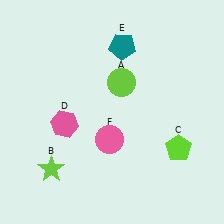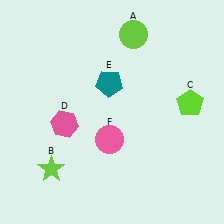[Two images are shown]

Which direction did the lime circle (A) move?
The lime circle (A) moved up.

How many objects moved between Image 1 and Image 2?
3 objects moved between the two images.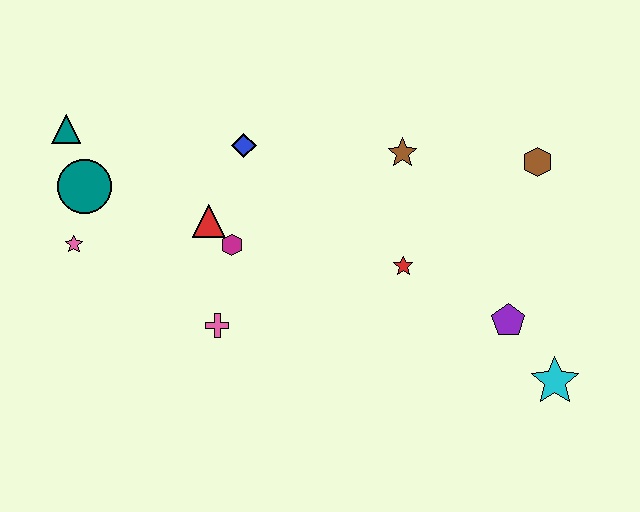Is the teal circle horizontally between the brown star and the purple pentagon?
No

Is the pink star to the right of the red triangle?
No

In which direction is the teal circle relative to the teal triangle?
The teal circle is below the teal triangle.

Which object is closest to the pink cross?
The magenta hexagon is closest to the pink cross.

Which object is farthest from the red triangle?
The cyan star is farthest from the red triangle.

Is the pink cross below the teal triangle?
Yes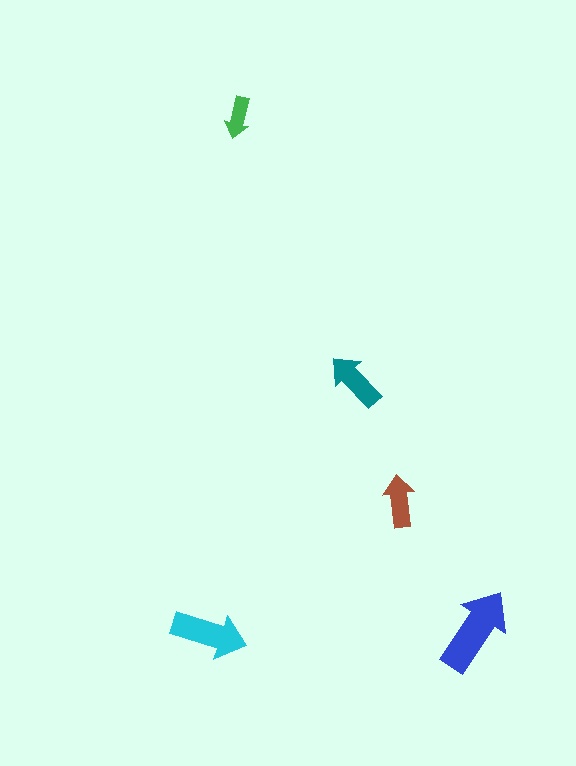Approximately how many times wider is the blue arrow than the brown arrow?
About 1.5 times wider.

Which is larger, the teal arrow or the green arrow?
The teal one.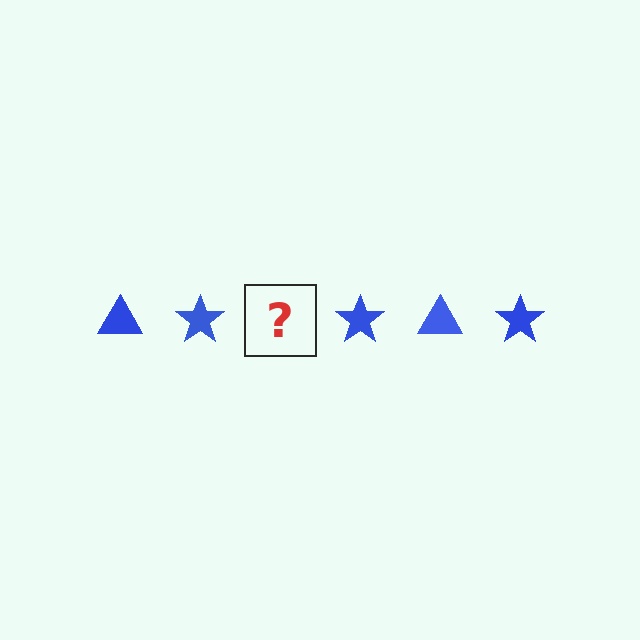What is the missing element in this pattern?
The missing element is a blue triangle.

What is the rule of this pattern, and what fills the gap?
The rule is that the pattern cycles through triangle, star shapes in blue. The gap should be filled with a blue triangle.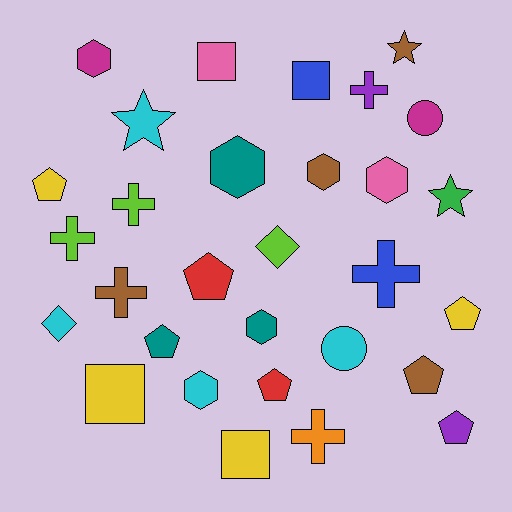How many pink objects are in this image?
There are 2 pink objects.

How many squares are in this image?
There are 4 squares.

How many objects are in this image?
There are 30 objects.